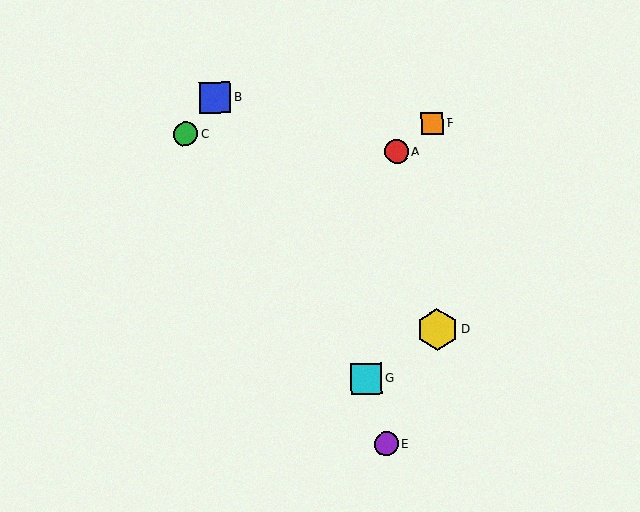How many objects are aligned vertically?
2 objects (D, F) are aligned vertically.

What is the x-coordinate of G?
Object G is at x≈367.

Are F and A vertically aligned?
No, F is at x≈432 and A is at x≈397.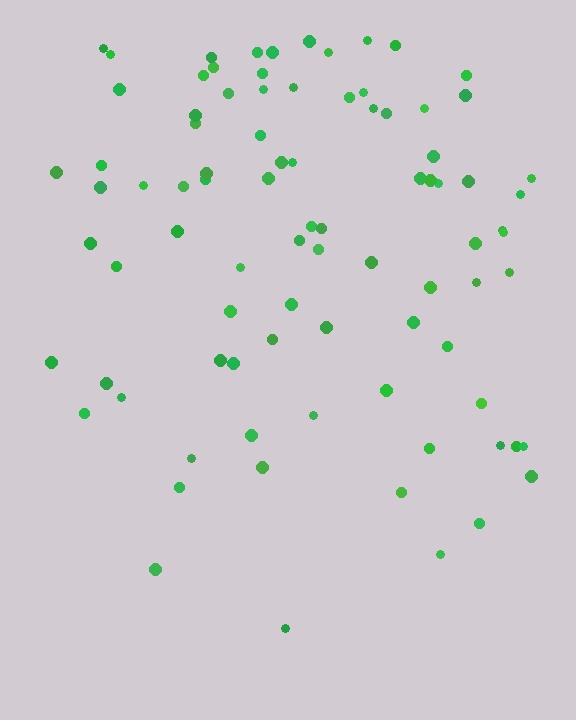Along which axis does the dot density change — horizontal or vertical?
Vertical.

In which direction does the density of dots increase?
From bottom to top, with the top side densest.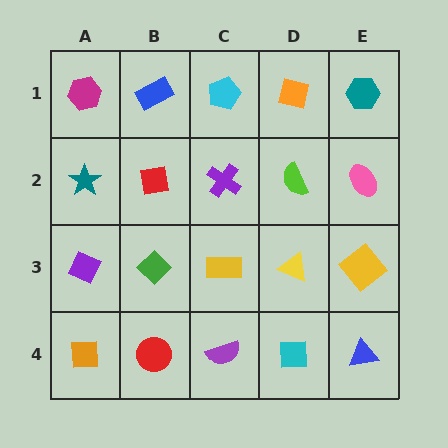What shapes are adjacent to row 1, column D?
A lime semicircle (row 2, column D), a cyan pentagon (row 1, column C), a teal hexagon (row 1, column E).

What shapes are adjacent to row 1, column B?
A red square (row 2, column B), a magenta hexagon (row 1, column A), a cyan pentagon (row 1, column C).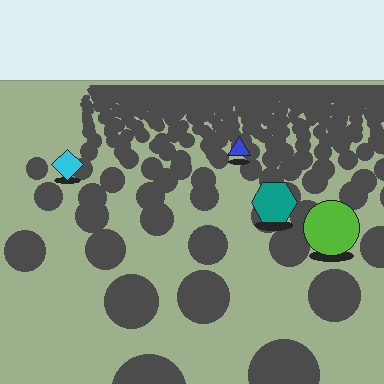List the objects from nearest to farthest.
From nearest to farthest: the lime circle, the teal hexagon, the cyan diamond, the blue triangle.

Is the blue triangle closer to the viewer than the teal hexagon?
No. The teal hexagon is closer — you can tell from the texture gradient: the ground texture is coarser near it.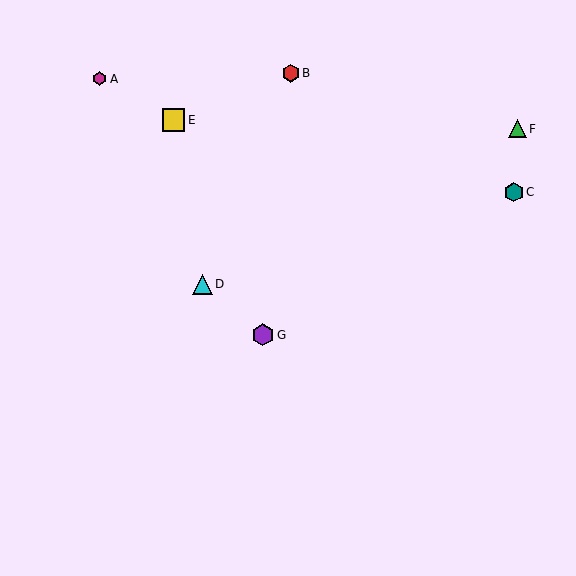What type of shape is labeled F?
Shape F is a green triangle.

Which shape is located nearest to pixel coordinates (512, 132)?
The green triangle (labeled F) at (517, 129) is nearest to that location.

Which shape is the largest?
The yellow square (labeled E) is the largest.